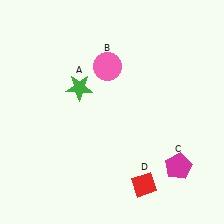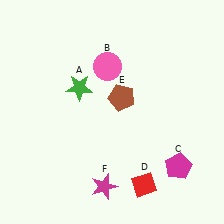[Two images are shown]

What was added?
A brown pentagon (E), a magenta star (F) were added in Image 2.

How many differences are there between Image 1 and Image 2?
There are 2 differences between the two images.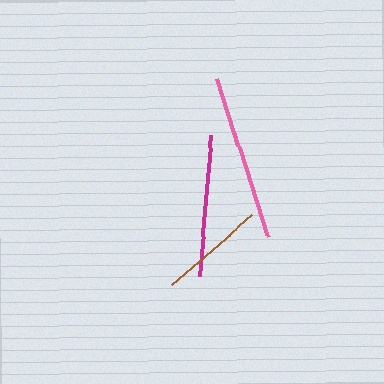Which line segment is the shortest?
The brown line is the shortest at approximately 106 pixels.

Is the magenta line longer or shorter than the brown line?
The magenta line is longer than the brown line.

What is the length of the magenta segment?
The magenta segment is approximately 142 pixels long.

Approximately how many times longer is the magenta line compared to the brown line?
The magenta line is approximately 1.3 times the length of the brown line.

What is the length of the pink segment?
The pink segment is approximately 167 pixels long.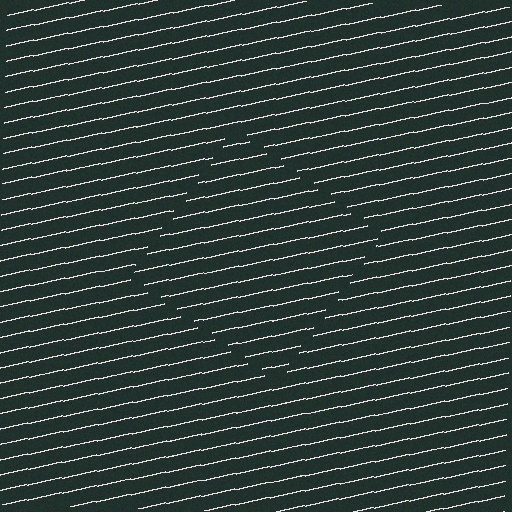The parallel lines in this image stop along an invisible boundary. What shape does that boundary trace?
An illusory square. The interior of the shape contains the same grating, shifted by half a period — the contour is defined by the phase discontinuity where line-ends from the inner and outer gratings abut.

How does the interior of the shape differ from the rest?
The interior of the shape contains the same grating, shifted by half a period — the contour is defined by the phase discontinuity where line-ends from the inner and outer gratings abut.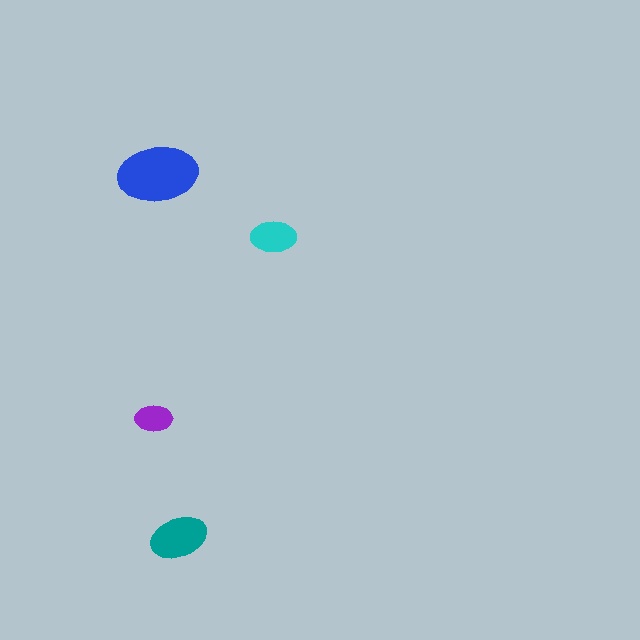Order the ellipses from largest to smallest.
the blue one, the teal one, the cyan one, the purple one.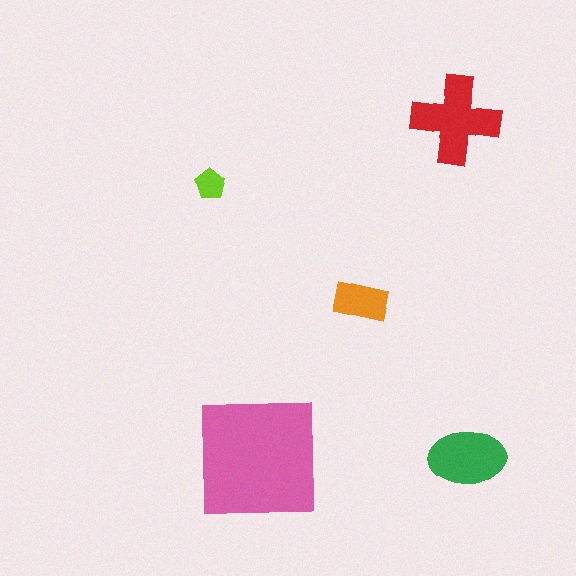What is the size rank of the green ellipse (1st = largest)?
3rd.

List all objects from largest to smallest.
The pink square, the red cross, the green ellipse, the orange rectangle, the lime pentagon.